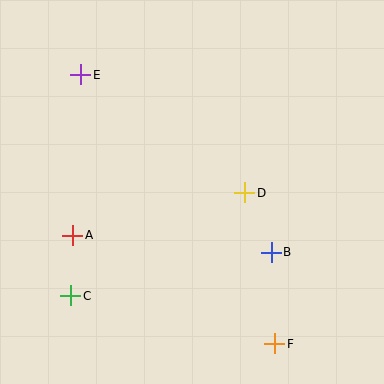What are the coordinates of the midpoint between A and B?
The midpoint between A and B is at (172, 244).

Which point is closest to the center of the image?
Point D at (245, 193) is closest to the center.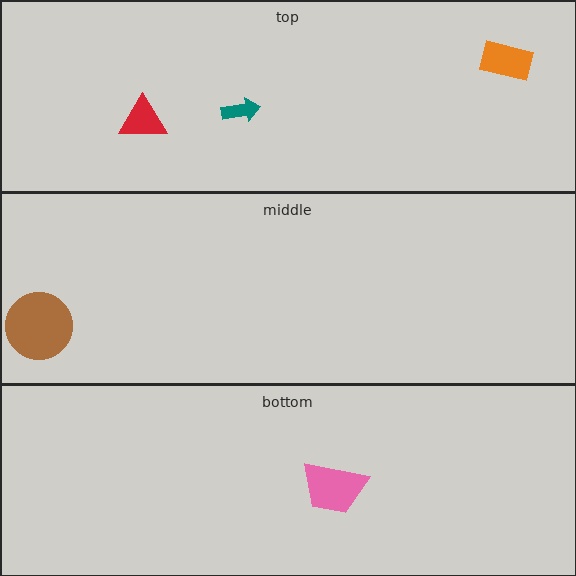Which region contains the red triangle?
The top region.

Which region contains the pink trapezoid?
The bottom region.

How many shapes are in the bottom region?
1.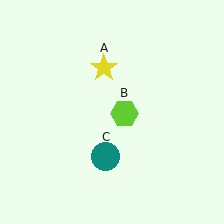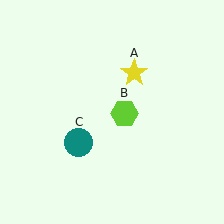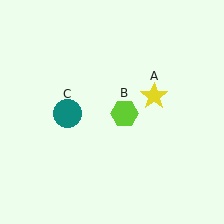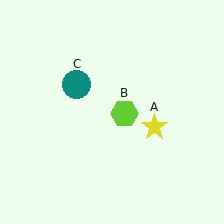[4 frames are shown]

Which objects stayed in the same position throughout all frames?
Lime hexagon (object B) remained stationary.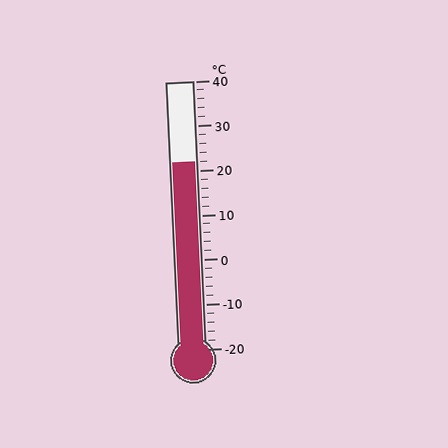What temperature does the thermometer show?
The thermometer shows approximately 22°C.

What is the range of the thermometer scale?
The thermometer scale ranges from -20°C to 40°C.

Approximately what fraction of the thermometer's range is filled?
The thermometer is filled to approximately 70% of its range.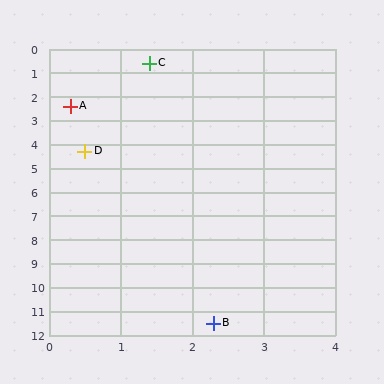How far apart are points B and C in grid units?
Points B and C are about 10.9 grid units apart.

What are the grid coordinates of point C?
Point C is at approximately (1.4, 0.6).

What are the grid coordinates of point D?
Point D is at approximately (0.5, 4.3).